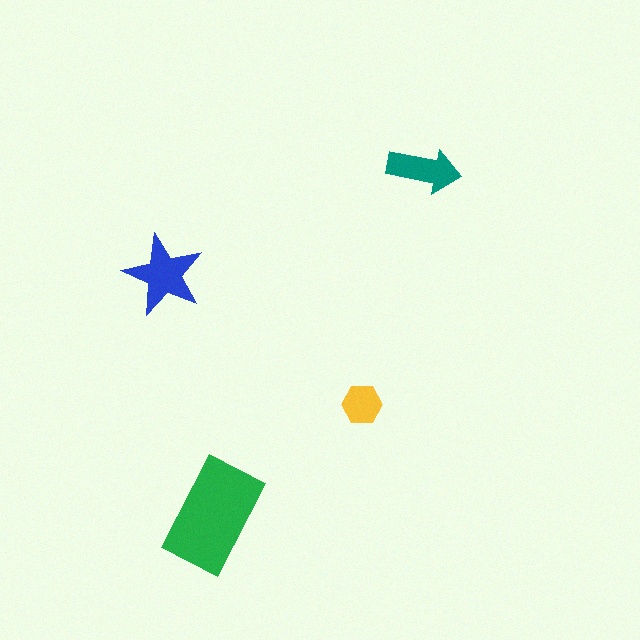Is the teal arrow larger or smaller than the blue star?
Smaller.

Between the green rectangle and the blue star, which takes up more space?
The green rectangle.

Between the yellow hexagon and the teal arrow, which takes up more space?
The teal arrow.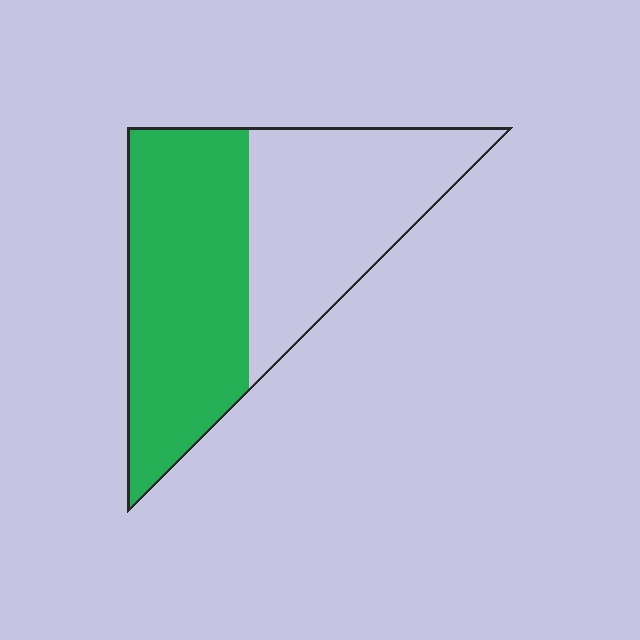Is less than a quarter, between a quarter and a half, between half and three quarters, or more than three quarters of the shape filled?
Between half and three quarters.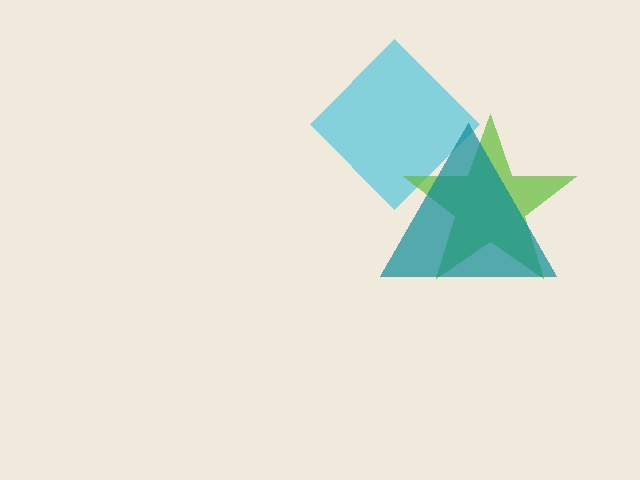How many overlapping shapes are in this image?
There are 3 overlapping shapes in the image.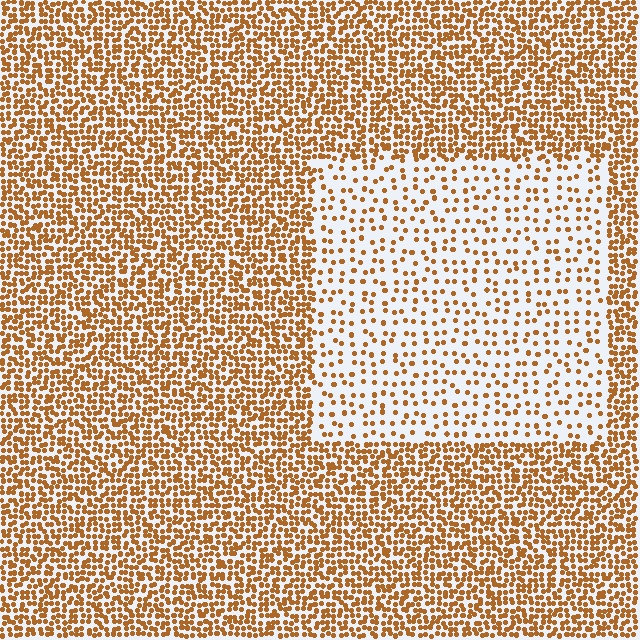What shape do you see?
I see a rectangle.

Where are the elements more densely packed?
The elements are more densely packed outside the rectangle boundary.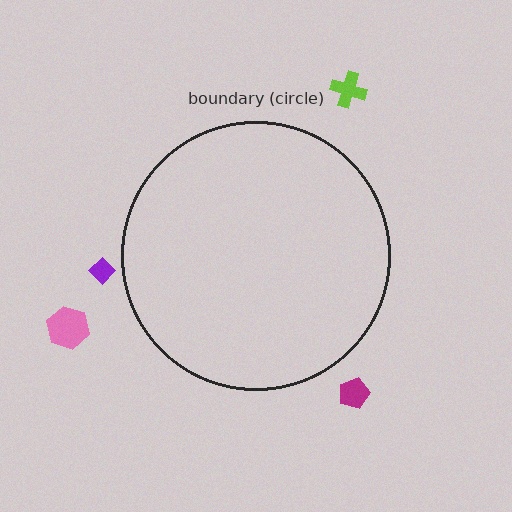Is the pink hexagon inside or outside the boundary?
Outside.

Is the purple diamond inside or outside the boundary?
Outside.